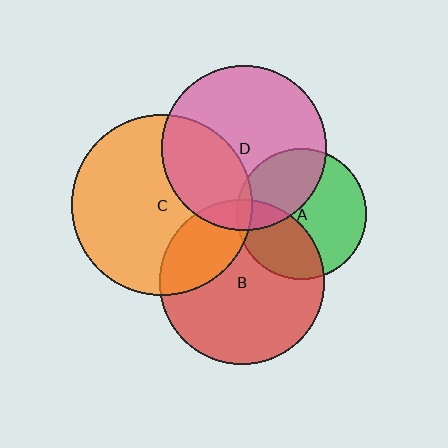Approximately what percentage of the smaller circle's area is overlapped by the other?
Approximately 35%.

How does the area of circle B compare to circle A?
Approximately 1.6 times.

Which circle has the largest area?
Circle C (orange).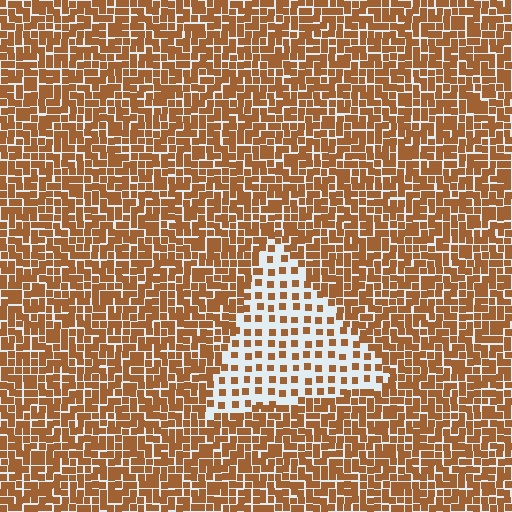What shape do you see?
I see a triangle.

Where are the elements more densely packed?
The elements are more densely packed outside the triangle boundary.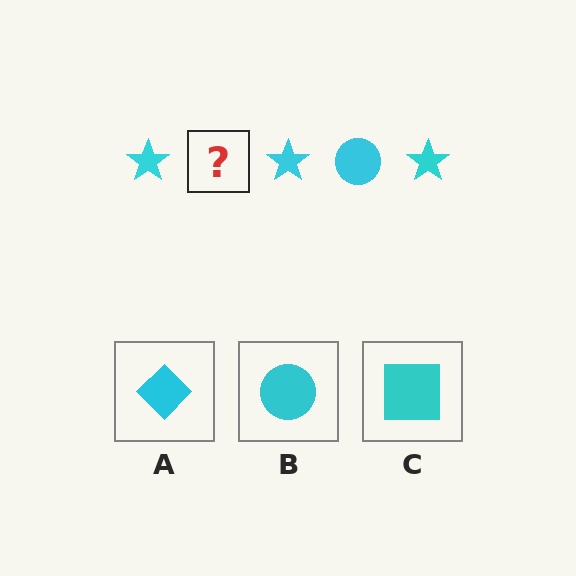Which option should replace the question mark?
Option B.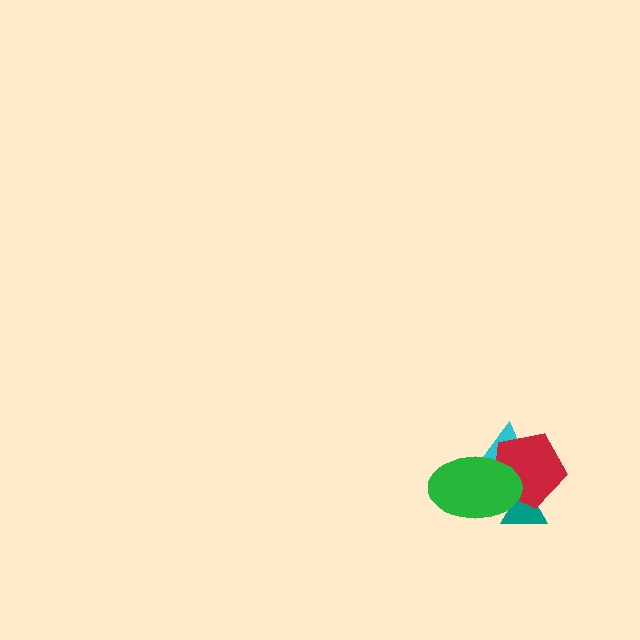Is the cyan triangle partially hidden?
Yes, it is partially covered by another shape.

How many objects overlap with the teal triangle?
3 objects overlap with the teal triangle.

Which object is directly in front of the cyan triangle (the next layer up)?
The red pentagon is directly in front of the cyan triangle.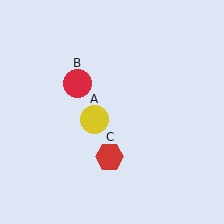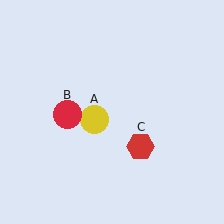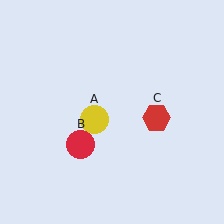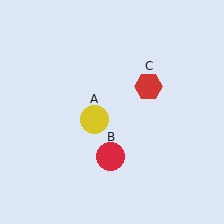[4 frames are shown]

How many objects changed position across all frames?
2 objects changed position: red circle (object B), red hexagon (object C).